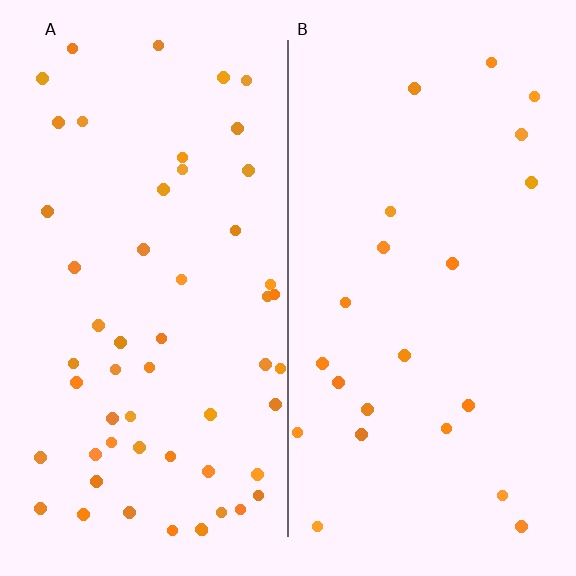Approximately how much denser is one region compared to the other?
Approximately 2.5× — region A over region B.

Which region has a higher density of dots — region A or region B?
A (the left).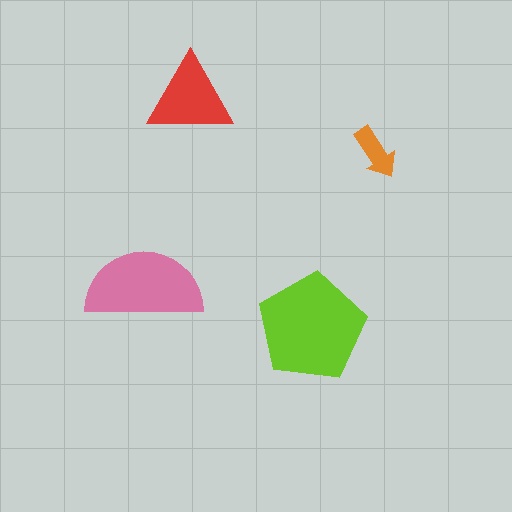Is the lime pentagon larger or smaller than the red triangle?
Larger.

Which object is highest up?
The red triangle is topmost.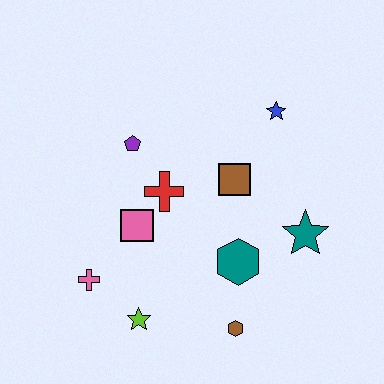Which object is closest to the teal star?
The teal hexagon is closest to the teal star.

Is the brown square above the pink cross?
Yes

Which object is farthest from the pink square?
The blue star is farthest from the pink square.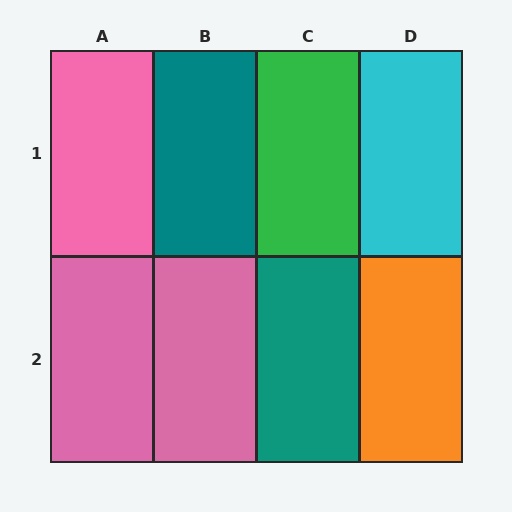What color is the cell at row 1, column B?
Teal.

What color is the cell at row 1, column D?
Cyan.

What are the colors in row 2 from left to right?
Pink, pink, teal, orange.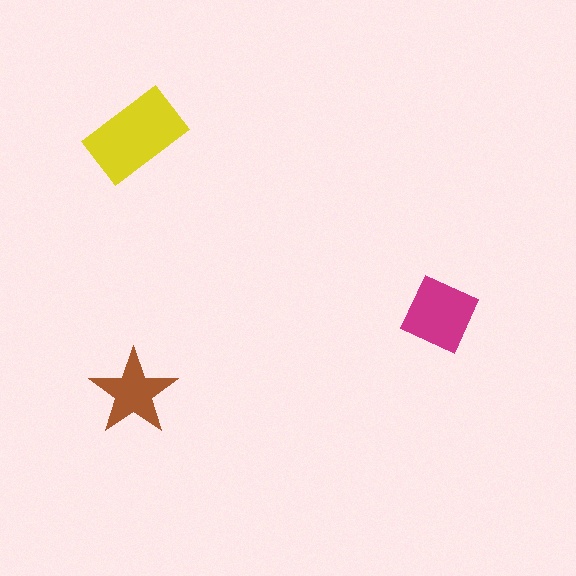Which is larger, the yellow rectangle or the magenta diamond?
The yellow rectangle.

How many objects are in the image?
There are 3 objects in the image.